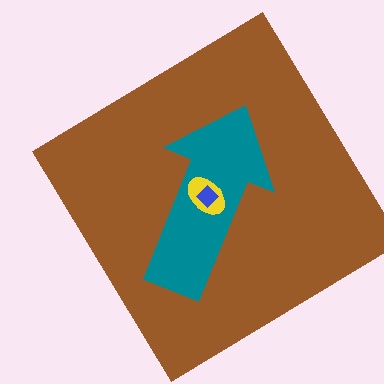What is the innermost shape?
The blue diamond.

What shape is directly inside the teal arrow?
The yellow ellipse.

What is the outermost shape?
The brown diamond.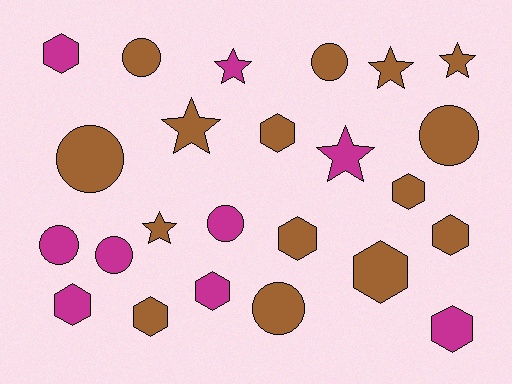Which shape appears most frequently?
Hexagon, with 10 objects.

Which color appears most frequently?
Brown, with 15 objects.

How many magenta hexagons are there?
There are 4 magenta hexagons.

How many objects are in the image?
There are 24 objects.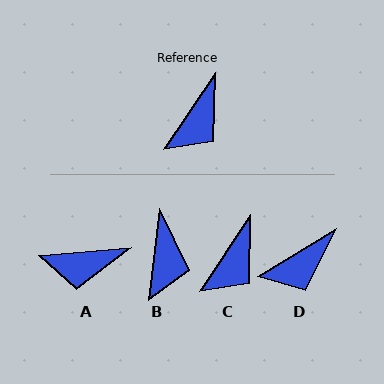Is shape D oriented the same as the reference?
No, it is off by about 25 degrees.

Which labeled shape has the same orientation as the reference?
C.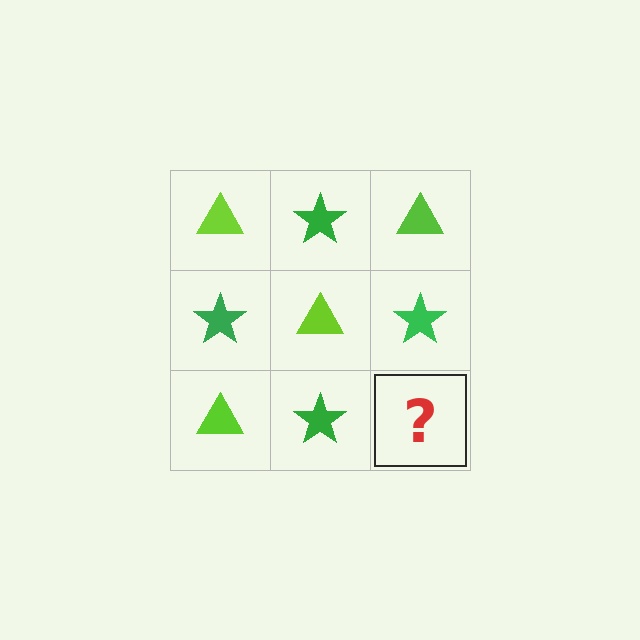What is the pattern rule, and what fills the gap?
The rule is that it alternates lime triangle and green star in a checkerboard pattern. The gap should be filled with a lime triangle.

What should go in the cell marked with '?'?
The missing cell should contain a lime triangle.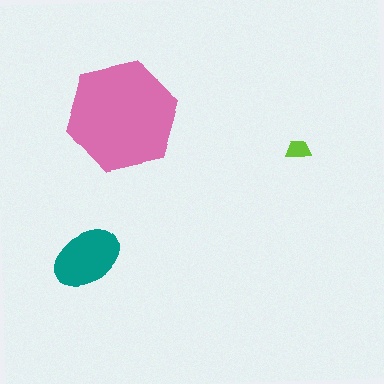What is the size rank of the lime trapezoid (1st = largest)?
3rd.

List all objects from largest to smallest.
The pink hexagon, the teal ellipse, the lime trapezoid.